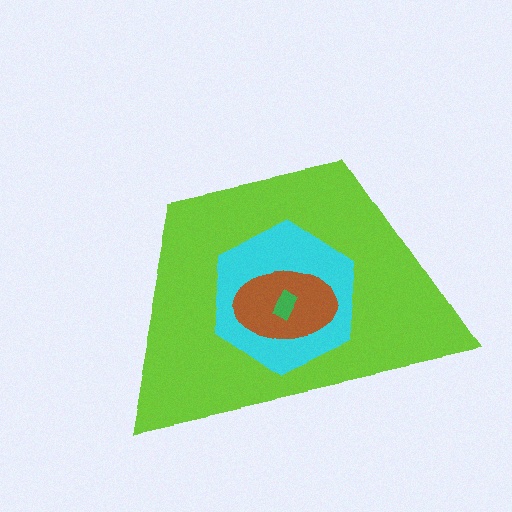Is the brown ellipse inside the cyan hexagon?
Yes.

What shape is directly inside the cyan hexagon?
The brown ellipse.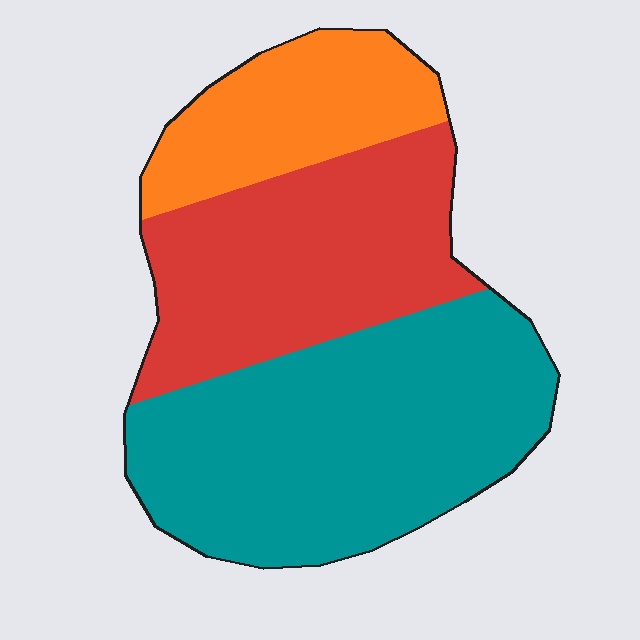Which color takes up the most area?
Teal, at roughly 45%.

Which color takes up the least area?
Orange, at roughly 20%.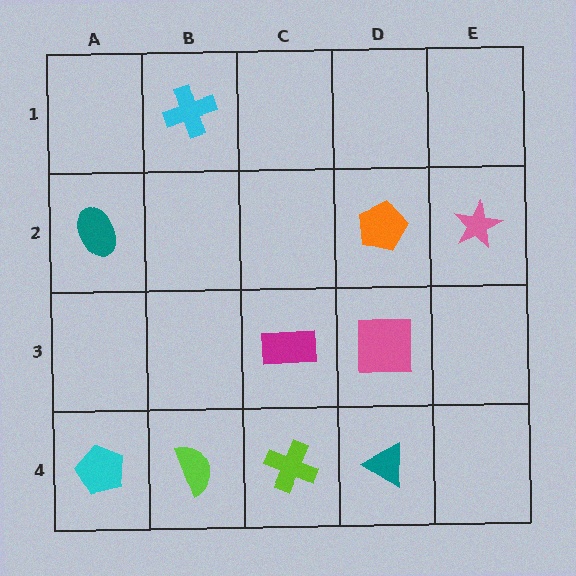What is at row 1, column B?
A cyan cross.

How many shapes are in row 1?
1 shape.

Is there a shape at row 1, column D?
No, that cell is empty.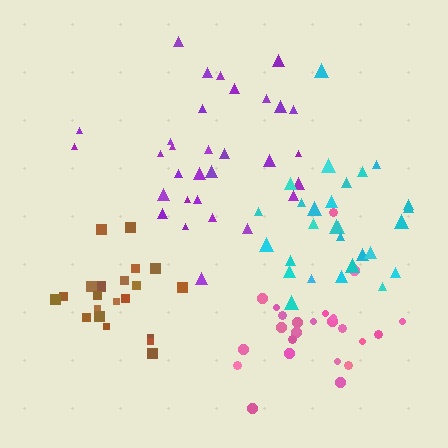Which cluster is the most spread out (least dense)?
Pink.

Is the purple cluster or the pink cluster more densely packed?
Purple.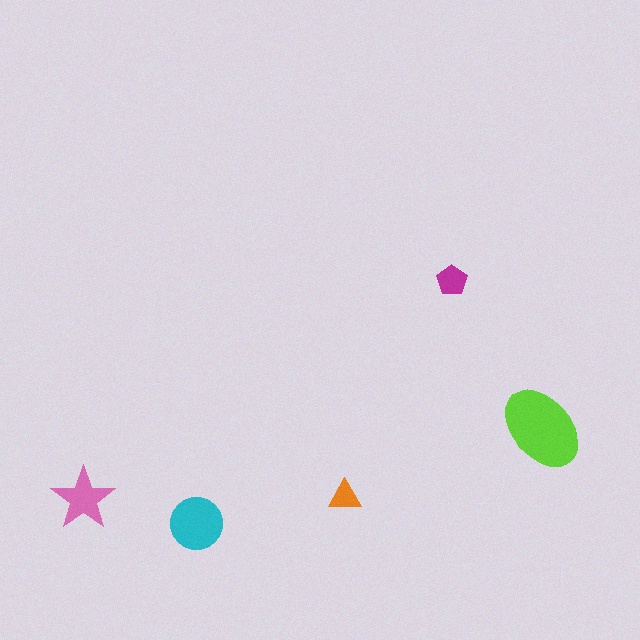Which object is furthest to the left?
The pink star is leftmost.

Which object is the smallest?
The orange triangle.